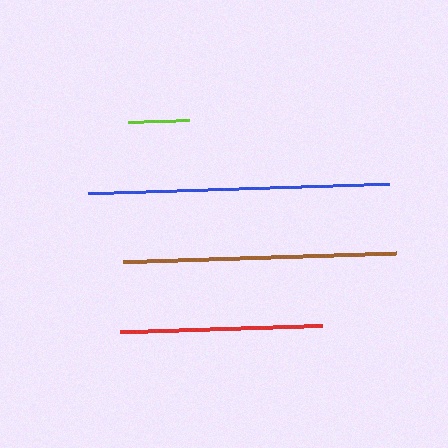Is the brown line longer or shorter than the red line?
The brown line is longer than the red line.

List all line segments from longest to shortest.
From longest to shortest: blue, brown, red, lime.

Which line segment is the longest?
The blue line is the longest at approximately 301 pixels.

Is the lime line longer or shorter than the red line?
The red line is longer than the lime line.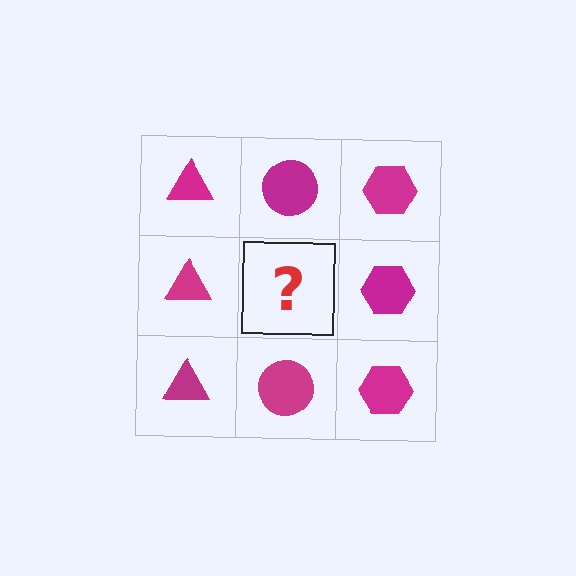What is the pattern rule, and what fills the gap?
The rule is that each column has a consistent shape. The gap should be filled with a magenta circle.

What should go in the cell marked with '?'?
The missing cell should contain a magenta circle.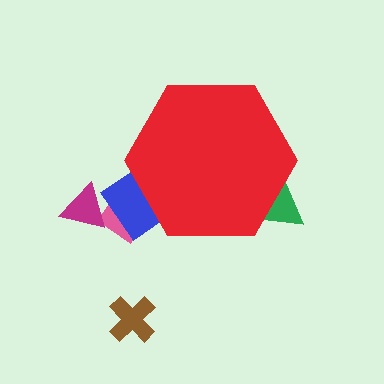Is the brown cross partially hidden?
No, the brown cross is fully visible.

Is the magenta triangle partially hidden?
No, the magenta triangle is fully visible.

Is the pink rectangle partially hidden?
Yes, the pink rectangle is partially hidden behind the red hexagon.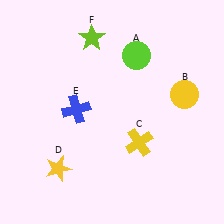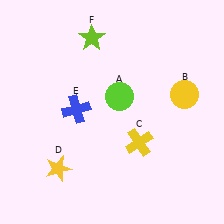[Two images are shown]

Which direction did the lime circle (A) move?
The lime circle (A) moved down.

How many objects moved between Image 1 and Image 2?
1 object moved between the two images.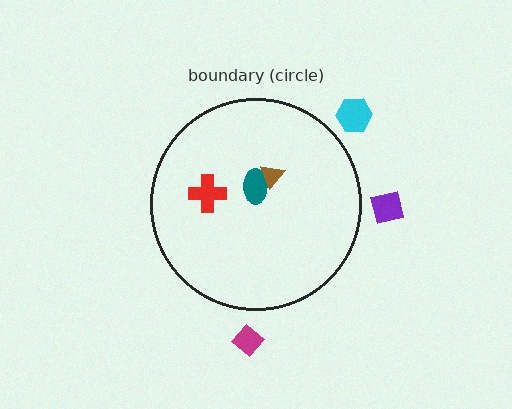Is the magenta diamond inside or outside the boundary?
Outside.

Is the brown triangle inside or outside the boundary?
Inside.